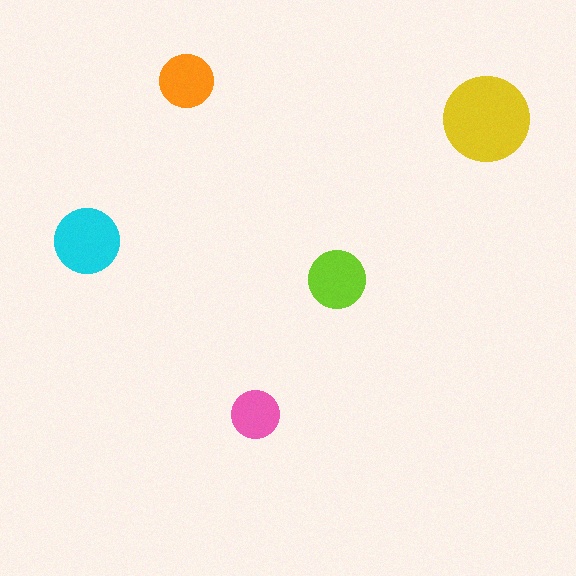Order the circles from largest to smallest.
the yellow one, the cyan one, the lime one, the orange one, the pink one.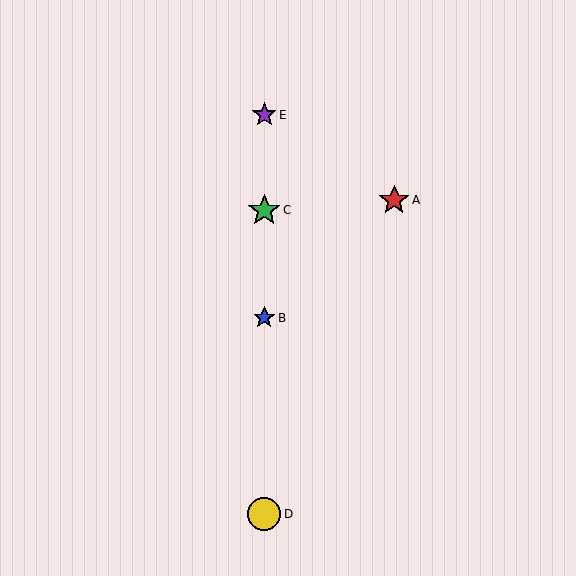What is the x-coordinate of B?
Object B is at x≈264.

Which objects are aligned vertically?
Objects B, C, D, E are aligned vertically.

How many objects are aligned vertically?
4 objects (B, C, D, E) are aligned vertically.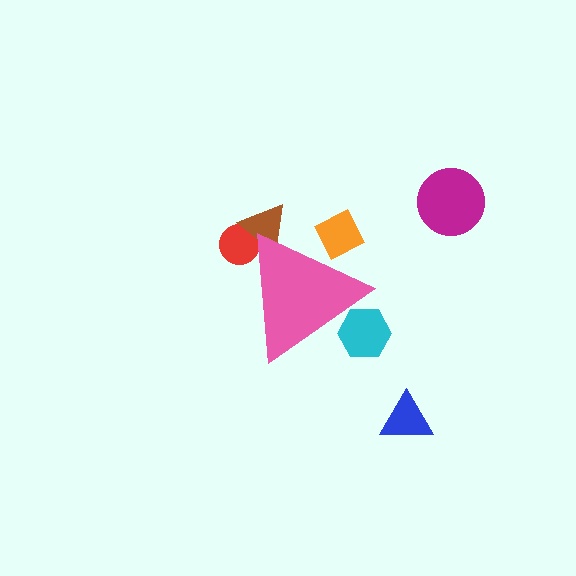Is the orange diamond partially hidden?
Yes, the orange diamond is partially hidden behind the pink triangle.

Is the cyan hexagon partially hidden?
Yes, the cyan hexagon is partially hidden behind the pink triangle.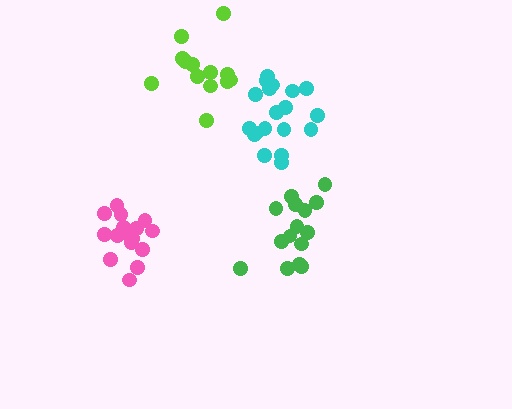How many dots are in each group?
Group 1: 13 dots, Group 2: 19 dots, Group 3: 15 dots, Group 4: 16 dots (63 total).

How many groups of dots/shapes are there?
There are 4 groups.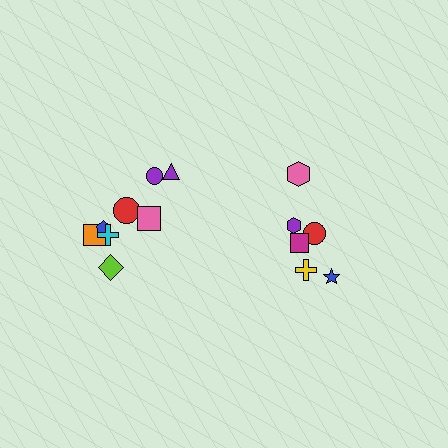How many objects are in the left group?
There are 8 objects.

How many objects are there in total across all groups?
There are 14 objects.